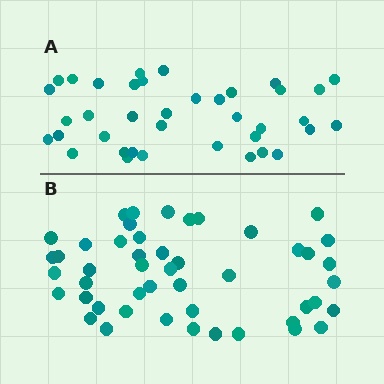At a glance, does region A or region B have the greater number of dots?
Region B (the bottom region) has more dots.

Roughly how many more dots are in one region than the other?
Region B has roughly 10 or so more dots than region A.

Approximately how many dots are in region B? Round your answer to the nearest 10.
About 50 dots. (The exact count is 48, which rounds to 50.)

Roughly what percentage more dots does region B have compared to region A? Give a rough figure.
About 25% more.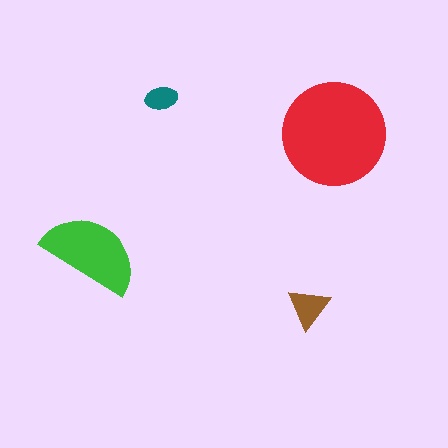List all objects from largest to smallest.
The red circle, the green semicircle, the brown triangle, the teal ellipse.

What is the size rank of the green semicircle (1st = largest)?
2nd.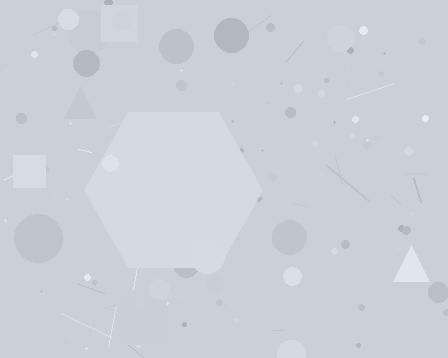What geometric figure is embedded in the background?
A hexagon is embedded in the background.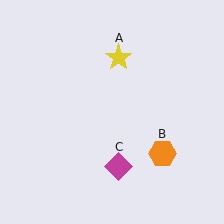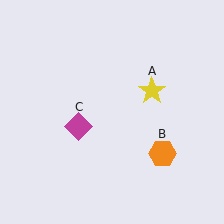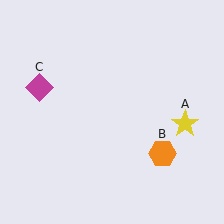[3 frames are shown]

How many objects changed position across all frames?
2 objects changed position: yellow star (object A), magenta diamond (object C).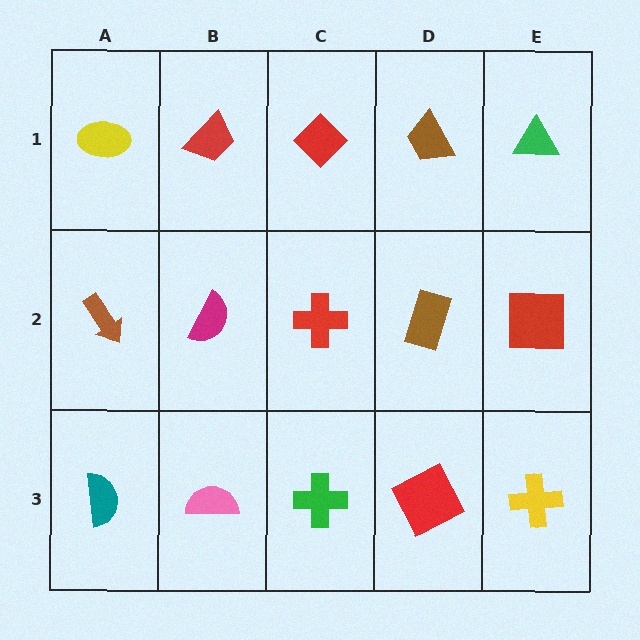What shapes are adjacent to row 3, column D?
A brown rectangle (row 2, column D), a green cross (row 3, column C), a yellow cross (row 3, column E).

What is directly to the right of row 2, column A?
A magenta semicircle.